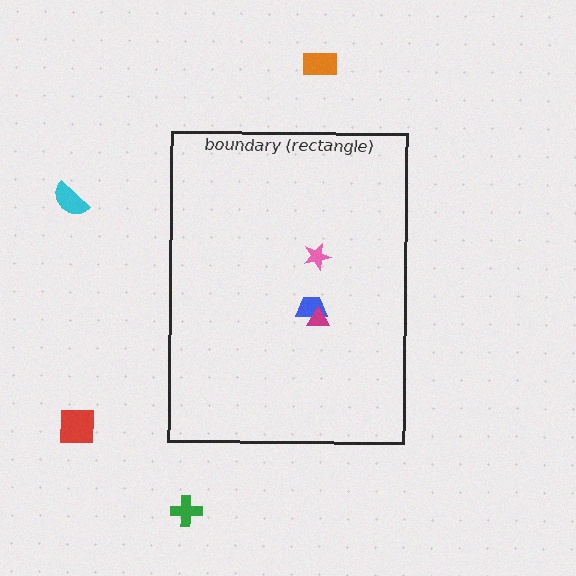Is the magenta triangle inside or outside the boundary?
Inside.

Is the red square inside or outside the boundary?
Outside.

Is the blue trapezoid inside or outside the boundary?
Inside.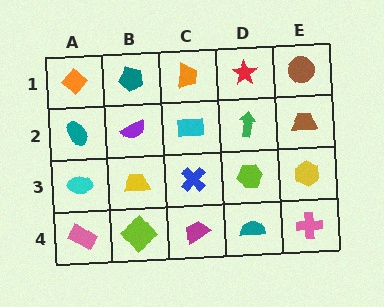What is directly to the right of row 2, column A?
A purple semicircle.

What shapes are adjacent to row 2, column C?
An orange trapezoid (row 1, column C), a blue cross (row 3, column C), a purple semicircle (row 2, column B), a green arrow (row 2, column D).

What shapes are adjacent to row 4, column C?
A blue cross (row 3, column C), a lime diamond (row 4, column B), a teal semicircle (row 4, column D).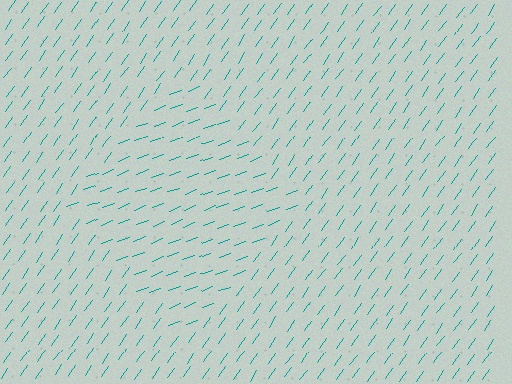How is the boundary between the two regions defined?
The boundary is defined purely by a change in line orientation (approximately 35 degrees difference). All lines are the same color and thickness.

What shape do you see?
I see a diamond.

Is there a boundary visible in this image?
Yes, there is a texture boundary formed by a change in line orientation.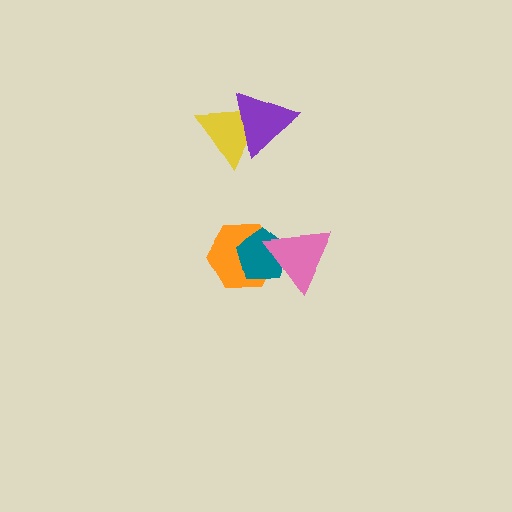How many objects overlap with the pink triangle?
2 objects overlap with the pink triangle.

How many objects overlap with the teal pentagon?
2 objects overlap with the teal pentagon.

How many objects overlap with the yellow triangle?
1 object overlaps with the yellow triangle.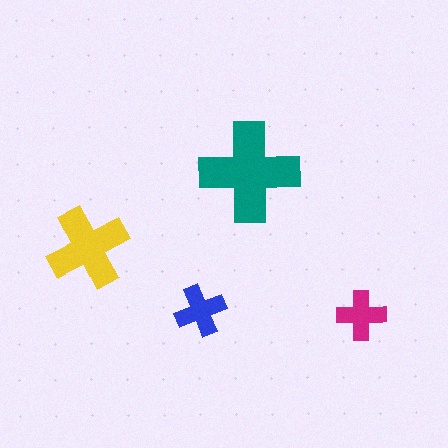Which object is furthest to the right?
The magenta cross is rightmost.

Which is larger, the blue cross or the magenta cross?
The blue one.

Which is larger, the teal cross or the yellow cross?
The teal one.